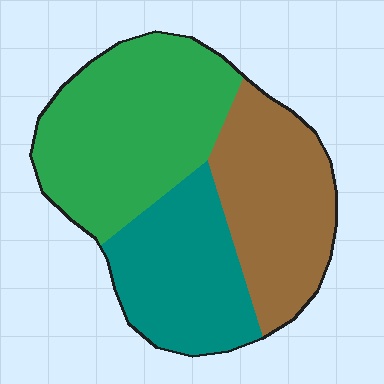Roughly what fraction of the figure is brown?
Brown takes up about one third (1/3) of the figure.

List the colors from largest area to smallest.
From largest to smallest: green, brown, teal.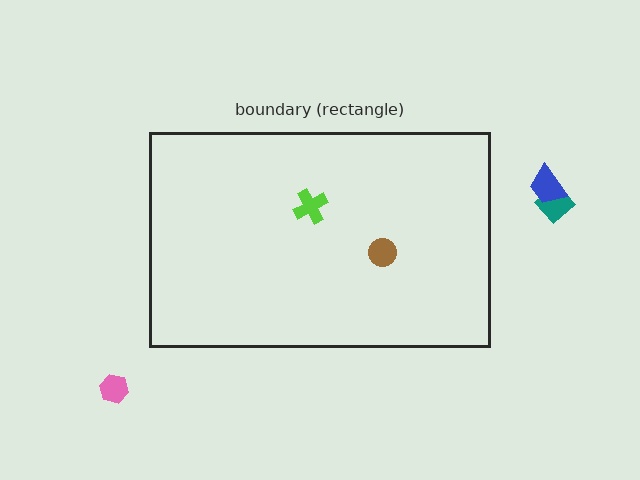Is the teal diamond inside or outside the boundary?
Outside.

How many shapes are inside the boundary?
2 inside, 3 outside.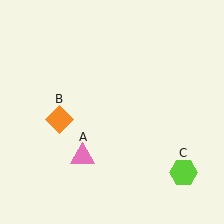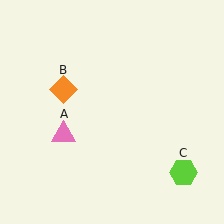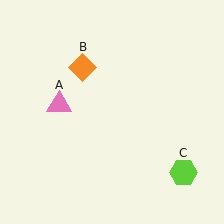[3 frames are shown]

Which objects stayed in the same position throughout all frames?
Lime hexagon (object C) remained stationary.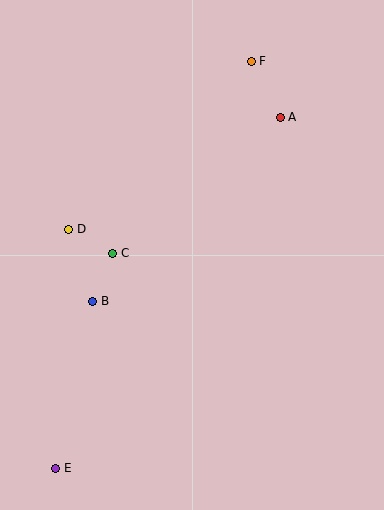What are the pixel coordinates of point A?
Point A is at (280, 117).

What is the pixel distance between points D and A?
The distance between D and A is 239 pixels.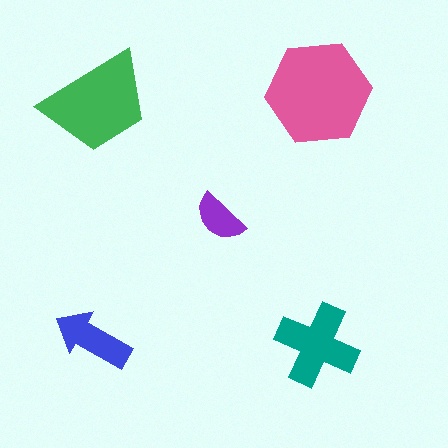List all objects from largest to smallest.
The pink hexagon, the green trapezoid, the teal cross, the blue arrow, the purple semicircle.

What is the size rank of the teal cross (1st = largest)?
3rd.